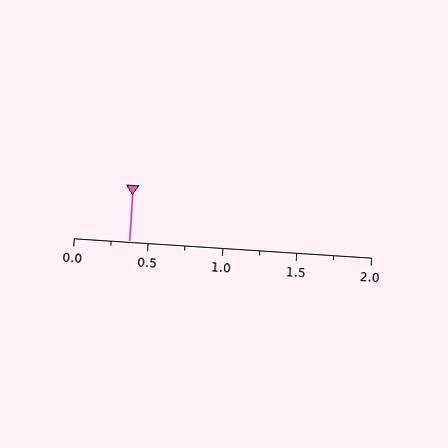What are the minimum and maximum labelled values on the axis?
The axis runs from 0.0 to 2.0.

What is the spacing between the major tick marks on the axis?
The major ticks are spaced 0.5 apart.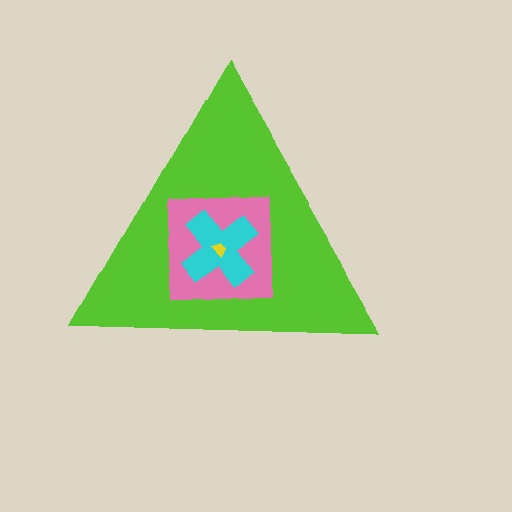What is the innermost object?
The yellow trapezoid.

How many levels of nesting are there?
4.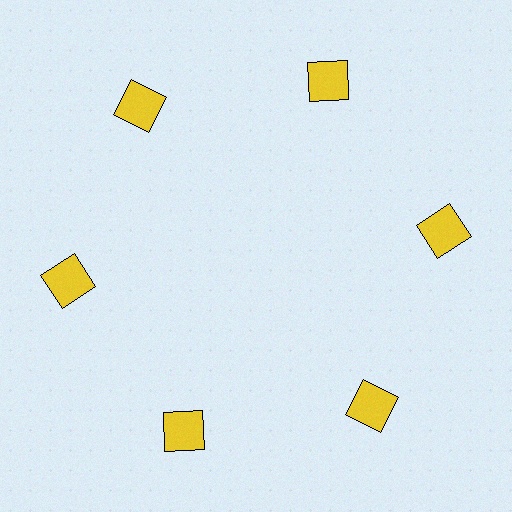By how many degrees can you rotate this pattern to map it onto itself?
The pattern maps onto itself every 60 degrees of rotation.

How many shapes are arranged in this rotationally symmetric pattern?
There are 6 shapes, arranged in 6 groups of 1.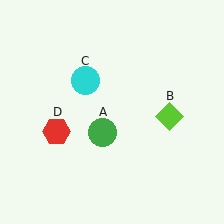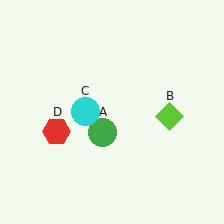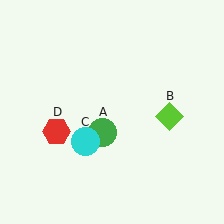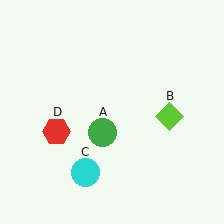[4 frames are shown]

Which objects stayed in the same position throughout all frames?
Green circle (object A) and lime diamond (object B) and red hexagon (object D) remained stationary.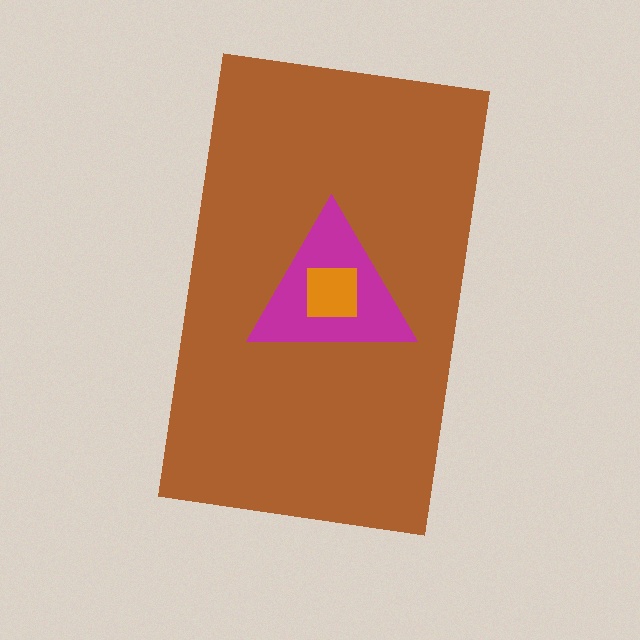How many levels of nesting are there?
3.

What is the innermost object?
The orange square.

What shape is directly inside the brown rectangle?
The magenta triangle.